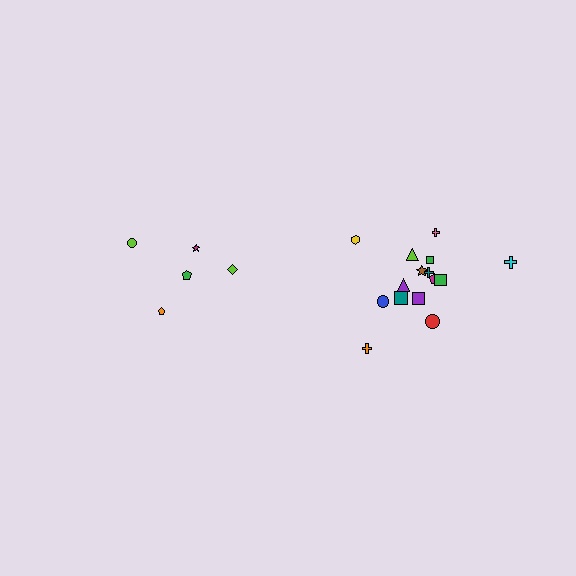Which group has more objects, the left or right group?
The right group.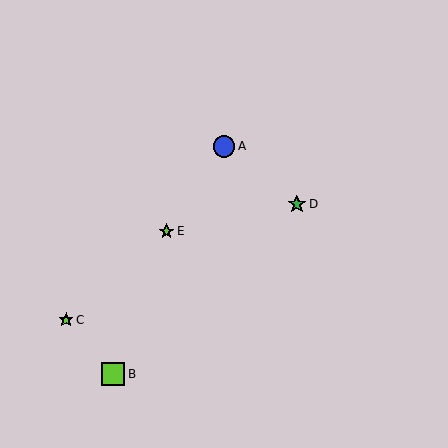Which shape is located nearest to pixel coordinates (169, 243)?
The lime star (labeled E) at (167, 231) is nearest to that location.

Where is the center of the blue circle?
The center of the blue circle is at (224, 146).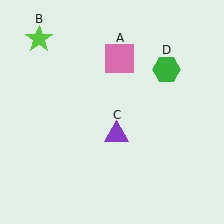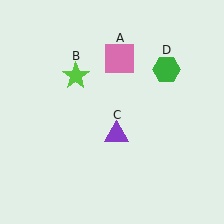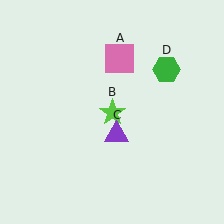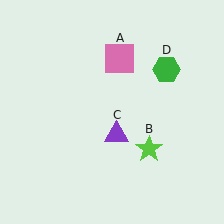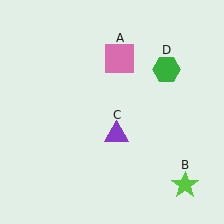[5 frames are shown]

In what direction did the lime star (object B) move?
The lime star (object B) moved down and to the right.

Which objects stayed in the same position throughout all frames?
Pink square (object A) and purple triangle (object C) and green hexagon (object D) remained stationary.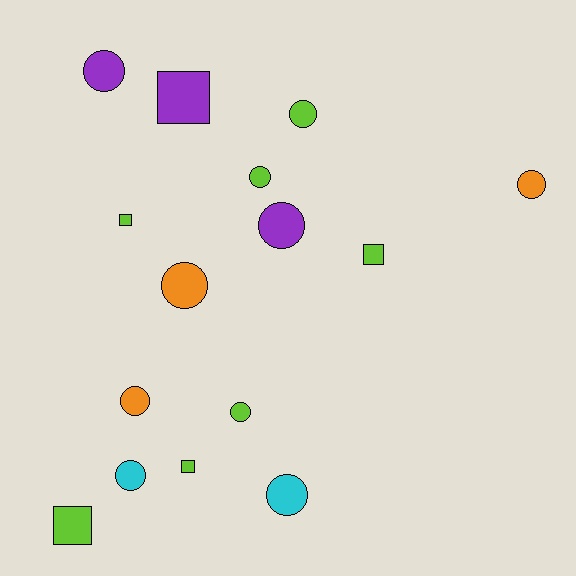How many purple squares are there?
There is 1 purple square.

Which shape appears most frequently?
Circle, with 10 objects.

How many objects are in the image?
There are 15 objects.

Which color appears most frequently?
Lime, with 7 objects.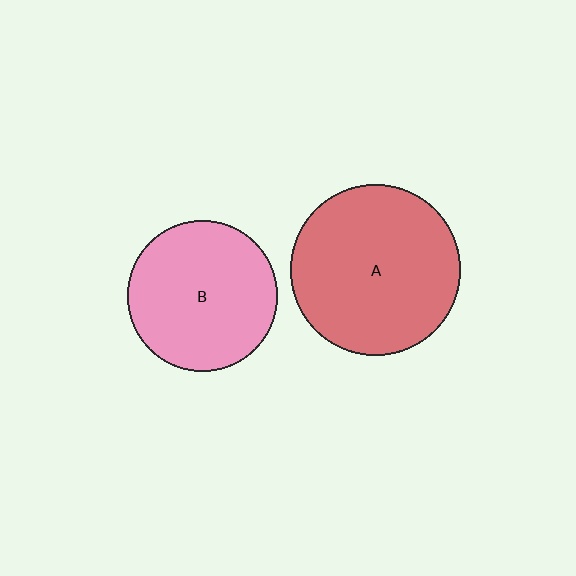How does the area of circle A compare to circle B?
Approximately 1.3 times.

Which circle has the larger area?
Circle A (red).